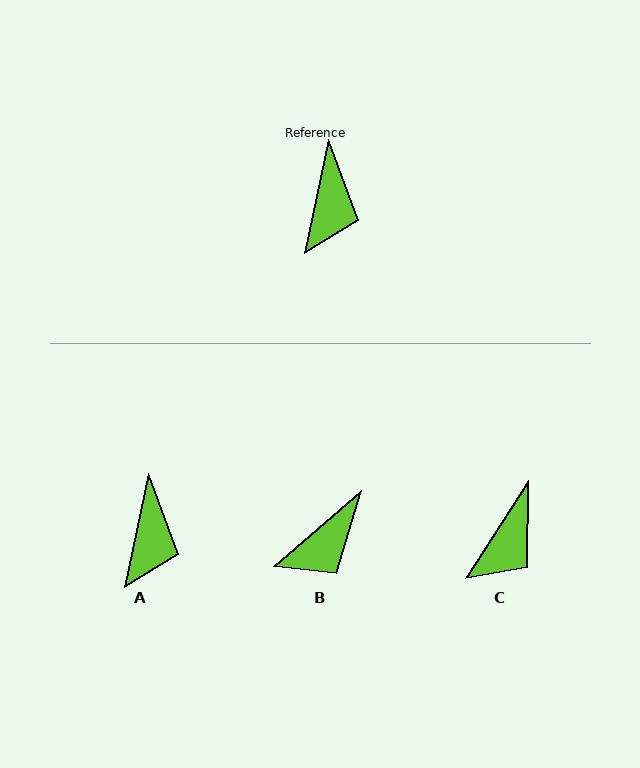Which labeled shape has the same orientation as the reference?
A.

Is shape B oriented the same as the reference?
No, it is off by about 37 degrees.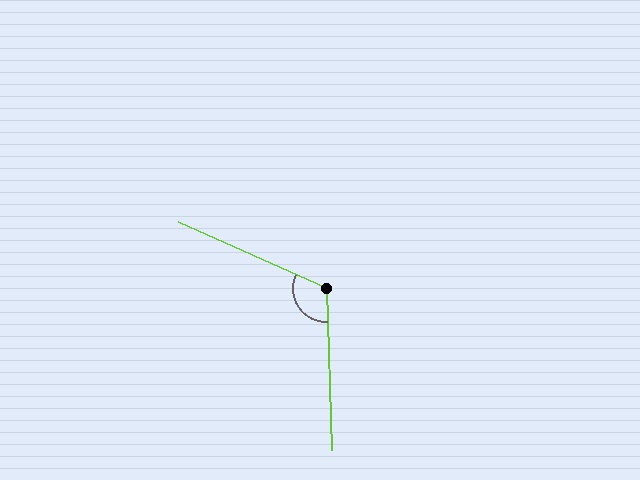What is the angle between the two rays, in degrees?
Approximately 116 degrees.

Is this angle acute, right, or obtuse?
It is obtuse.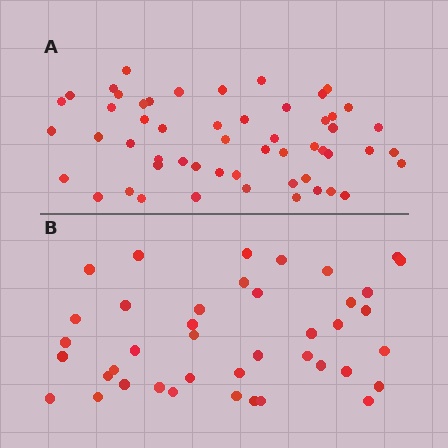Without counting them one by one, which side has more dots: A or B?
Region A (the top region) has more dots.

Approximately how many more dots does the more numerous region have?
Region A has approximately 15 more dots than region B.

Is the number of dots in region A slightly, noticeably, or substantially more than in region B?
Region A has noticeably more, but not dramatically so. The ratio is roughly 1.3 to 1.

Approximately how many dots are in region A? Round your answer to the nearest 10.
About 50 dots. (The exact count is 54, which rounds to 50.)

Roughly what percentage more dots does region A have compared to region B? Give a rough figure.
About 30% more.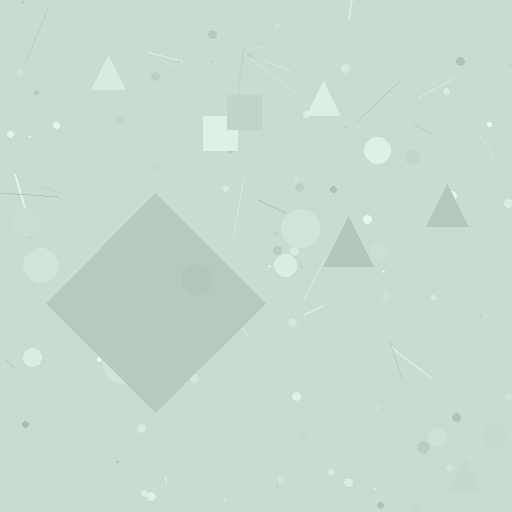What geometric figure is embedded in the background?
A diamond is embedded in the background.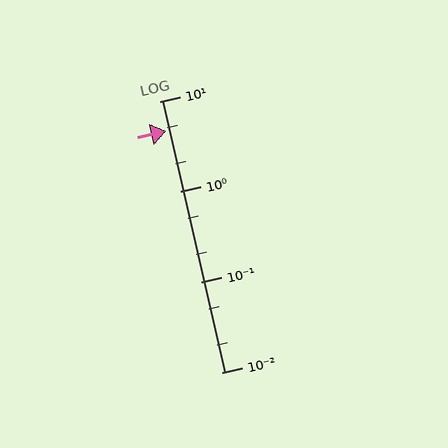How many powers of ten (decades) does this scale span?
The scale spans 3 decades, from 0.01 to 10.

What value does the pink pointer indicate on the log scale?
The pointer indicates approximately 4.7.